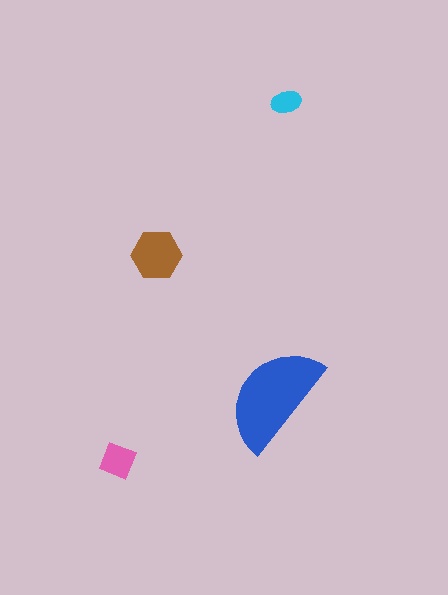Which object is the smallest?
The cyan ellipse.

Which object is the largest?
The blue semicircle.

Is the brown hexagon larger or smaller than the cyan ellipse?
Larger.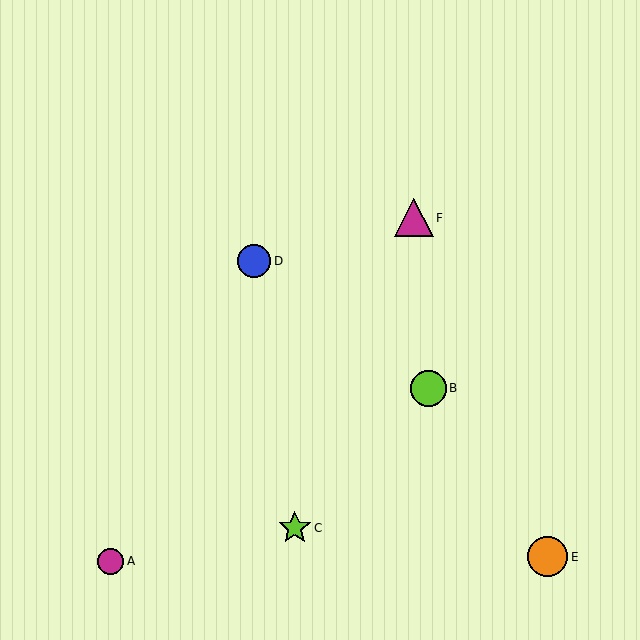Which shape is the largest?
The orange circle (labeled E) is the largest.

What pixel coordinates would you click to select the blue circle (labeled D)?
Click at (254, 261) to select the blue circle D.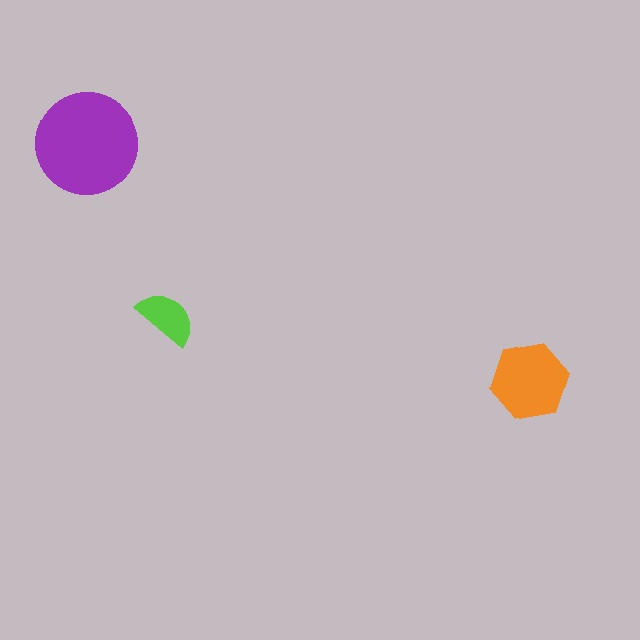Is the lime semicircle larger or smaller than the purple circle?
Smaller.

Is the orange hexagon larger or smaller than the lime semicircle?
Larger.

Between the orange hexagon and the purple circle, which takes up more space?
The purple circle.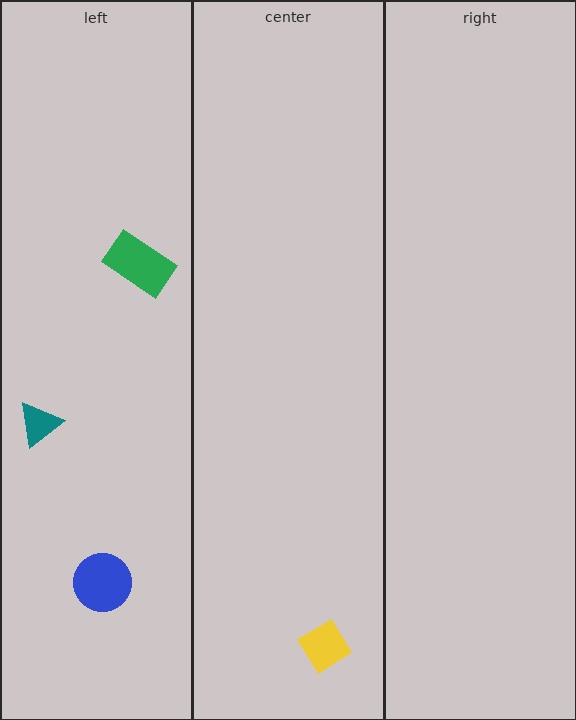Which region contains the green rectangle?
The left region.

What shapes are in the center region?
The yellow diamond.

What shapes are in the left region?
The blue circle, the green rectangle, the teal triangle.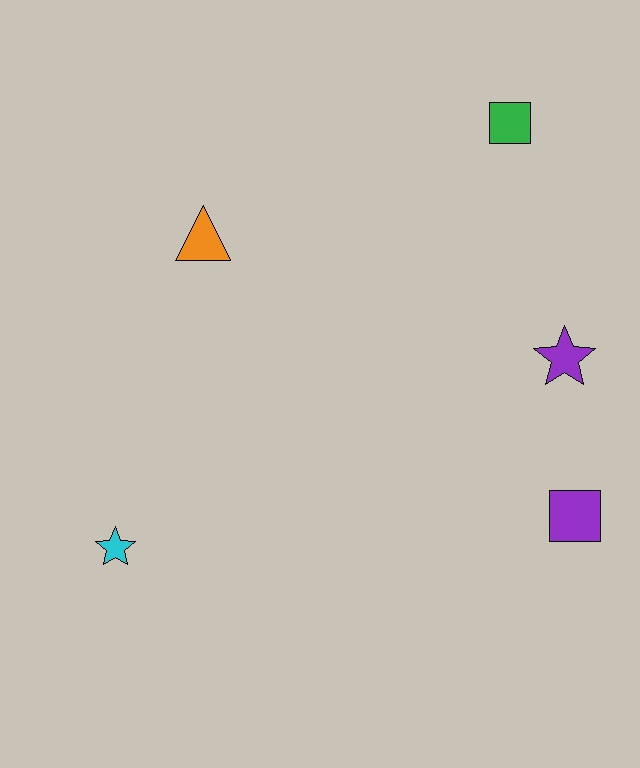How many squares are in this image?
There are 2 squares.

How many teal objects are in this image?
There are no teal objects.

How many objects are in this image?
There are 5 objects.